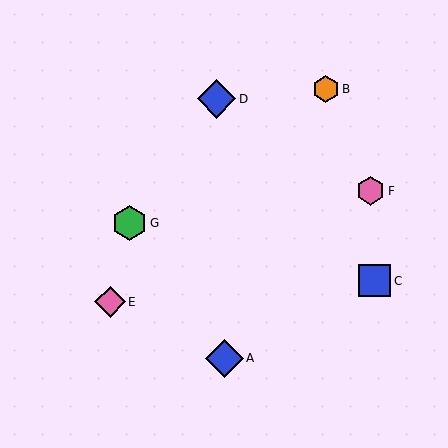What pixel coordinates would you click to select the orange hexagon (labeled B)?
Click at (326, 89) to select the orange hexagon B.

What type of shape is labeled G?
Shape G is a green hexagon.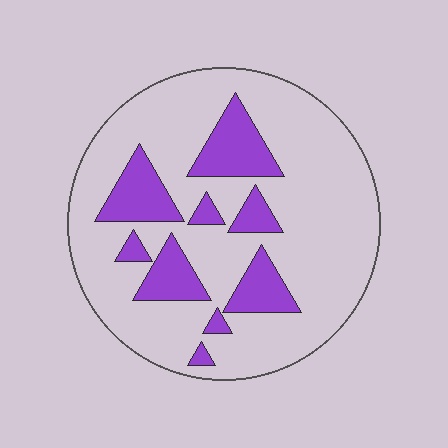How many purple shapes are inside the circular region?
9.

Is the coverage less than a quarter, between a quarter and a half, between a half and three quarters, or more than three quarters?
Less than a quarter.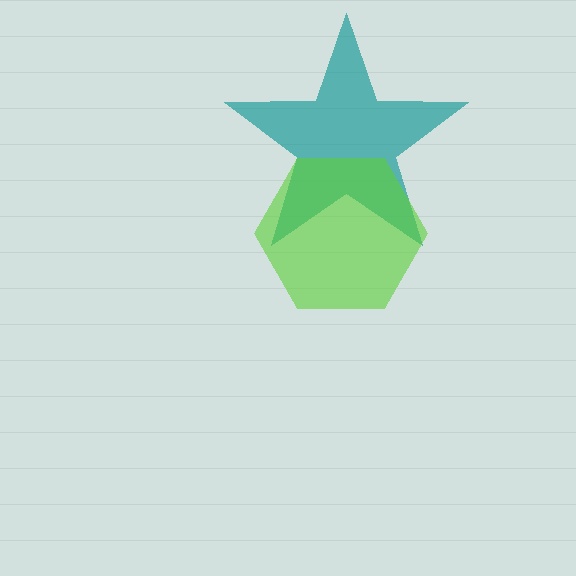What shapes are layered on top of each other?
The layered shapes are: a teal star, a lime hexagon.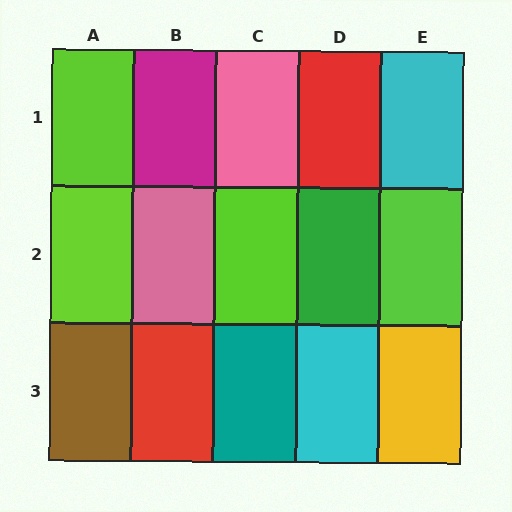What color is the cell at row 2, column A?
Lime.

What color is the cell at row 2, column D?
Green.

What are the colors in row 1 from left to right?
Lime, magenta, pink, red, cyan.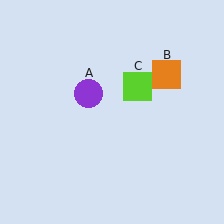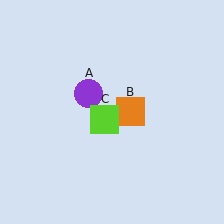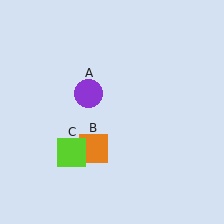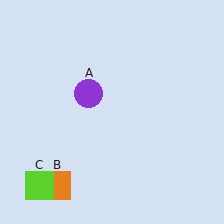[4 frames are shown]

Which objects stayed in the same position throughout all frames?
Purple circle (object A) remained stationary.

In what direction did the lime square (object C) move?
The lime square (object C) moved down and to the left.